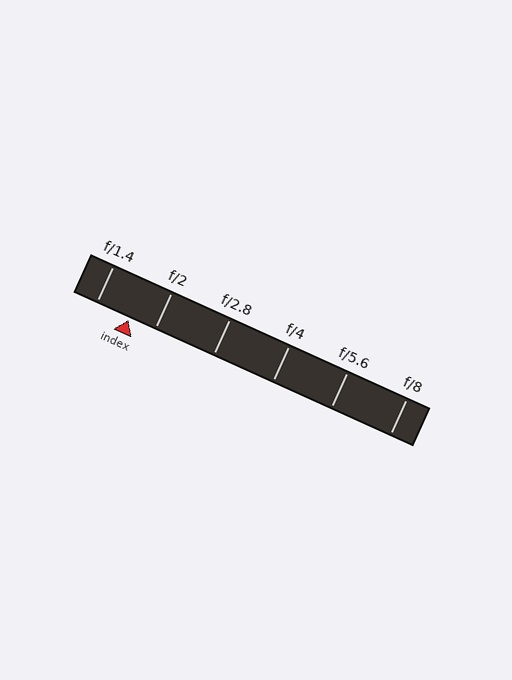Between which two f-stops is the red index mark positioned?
The index mark is between f/1.4 and f/2.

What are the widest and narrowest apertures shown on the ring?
The widest aperture shown is f/1.4 and the narrowest is f/8.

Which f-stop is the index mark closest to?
The index mark is closest to f/2.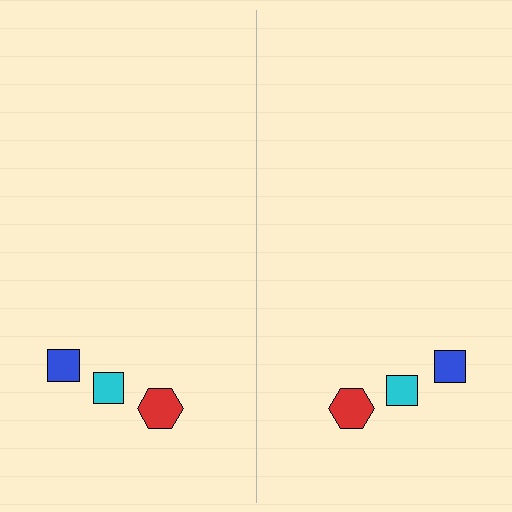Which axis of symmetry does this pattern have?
The pattern has a vertical axis of symmetry running through the center of the image.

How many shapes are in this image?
There are 6 shapes in this image.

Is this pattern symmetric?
Yes, this pattern has bilateral (reflection) symmetry.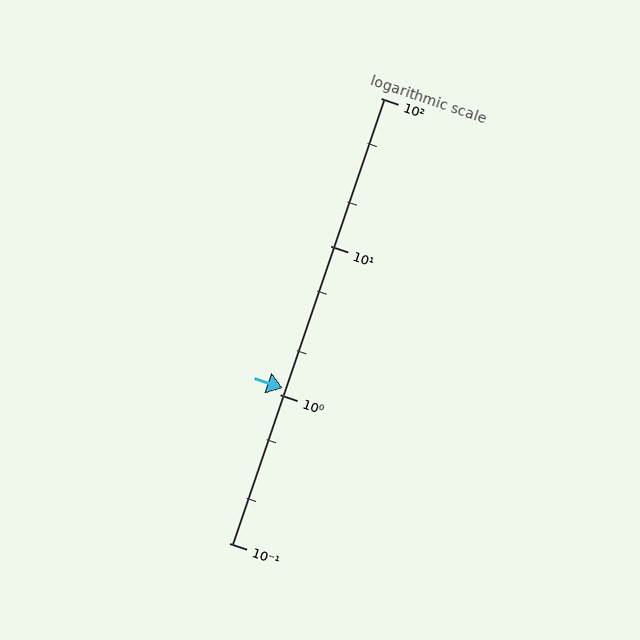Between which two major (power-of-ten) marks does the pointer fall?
The pointer is between 1 and 10.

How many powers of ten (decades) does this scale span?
The scale spans 3 decades, from 0.1 to 100.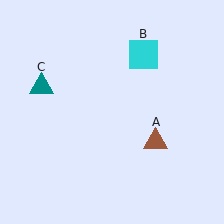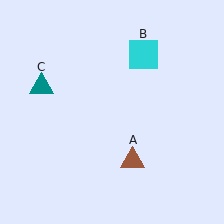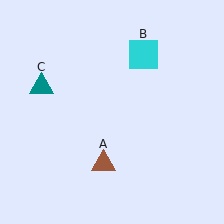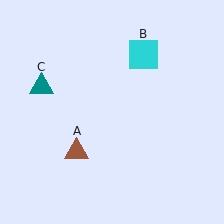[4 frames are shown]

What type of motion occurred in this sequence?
The brown triangle (object A) rotated clockwise around the center of the scene.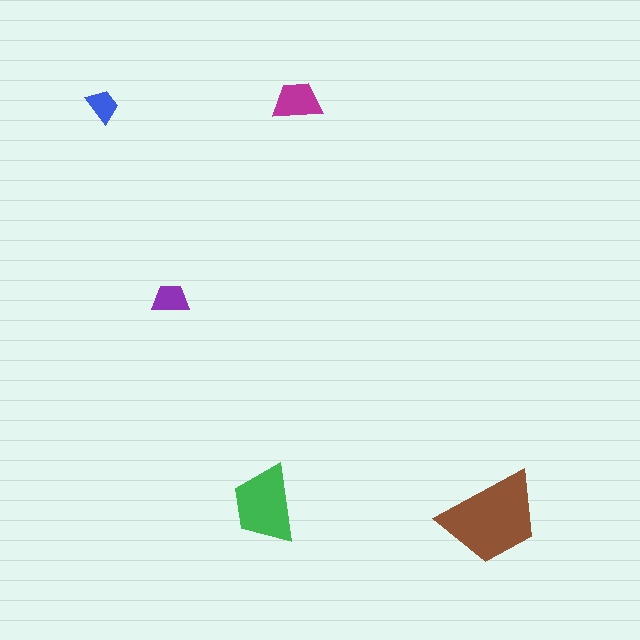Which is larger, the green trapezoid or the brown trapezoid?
The brown one.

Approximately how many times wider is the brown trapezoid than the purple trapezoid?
About 2.5 times wider.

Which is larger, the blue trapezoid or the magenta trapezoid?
The magenta one.